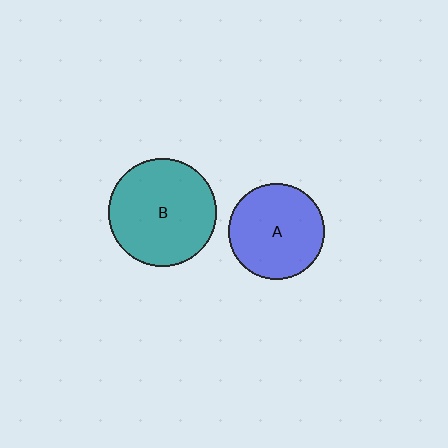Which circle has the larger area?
Circle B (teal).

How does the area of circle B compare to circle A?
Approximately 1.3 times.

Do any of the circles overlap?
No, none of the circles overlap.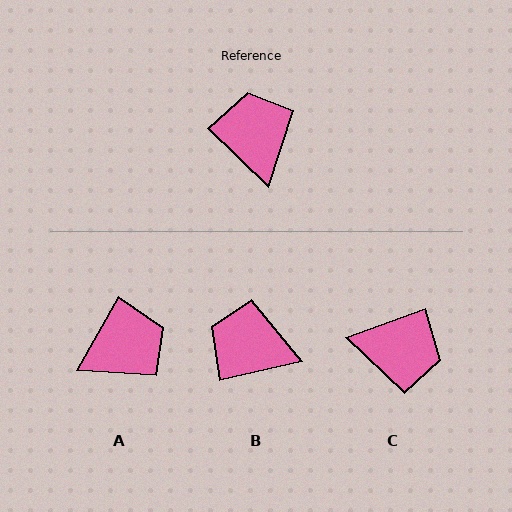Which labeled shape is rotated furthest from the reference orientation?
C, about 116 degrees away.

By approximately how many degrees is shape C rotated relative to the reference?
Approximately 116 degrees clockwise.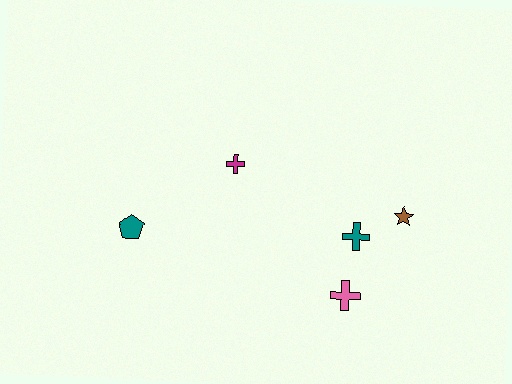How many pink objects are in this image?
There is 1 pink object.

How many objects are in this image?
There are 5 objects.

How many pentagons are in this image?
There is 1 pentagon.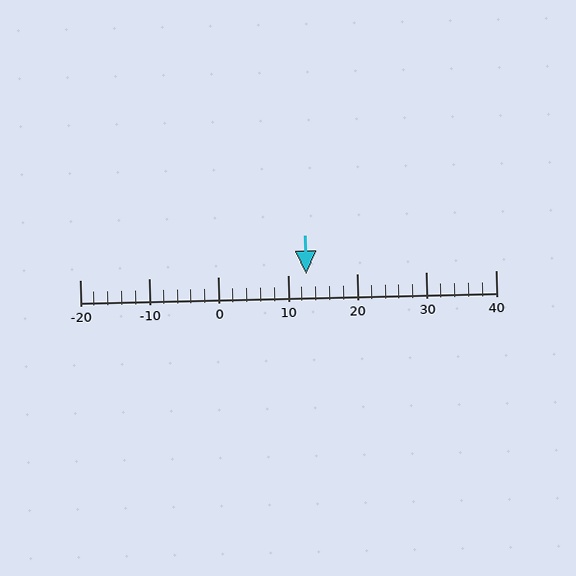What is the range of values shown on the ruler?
The ruler shows values from -20 to 40.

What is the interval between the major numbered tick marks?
The major tick marks are spaced 10 units apart.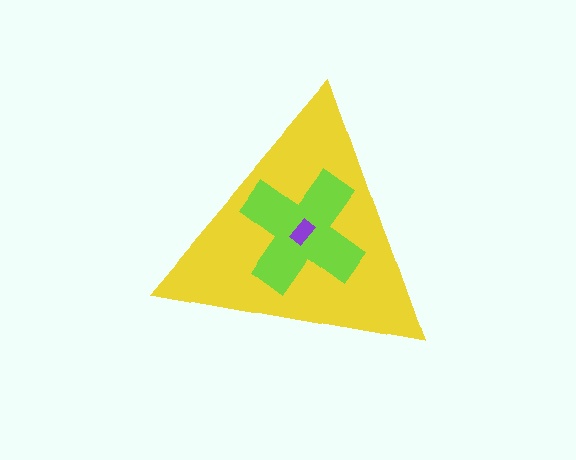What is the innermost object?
The purple rectangle.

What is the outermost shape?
The yellow triangle.